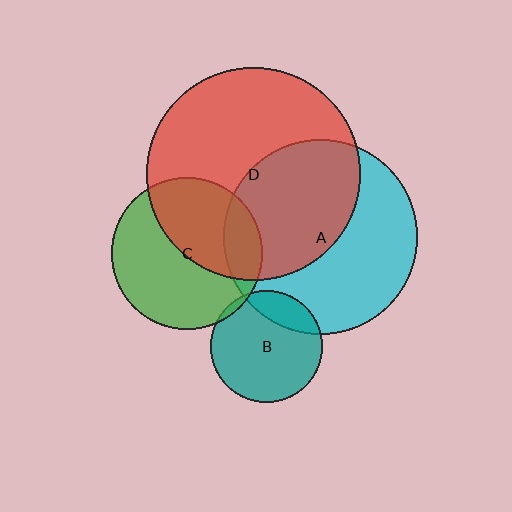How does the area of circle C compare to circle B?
Approximately 1.8 times.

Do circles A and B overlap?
Yes.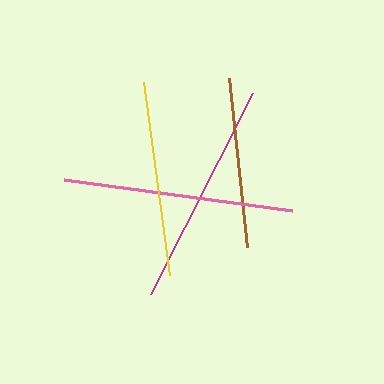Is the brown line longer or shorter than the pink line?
The pink line is longer than the brown line.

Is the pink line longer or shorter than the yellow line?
The pink line is longer than the yellow line.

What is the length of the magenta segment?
The magenta segment is approximately 225 pixels long.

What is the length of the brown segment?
The brown segment is approximately 170 pixels long.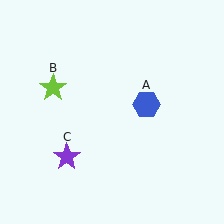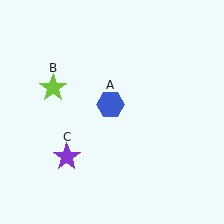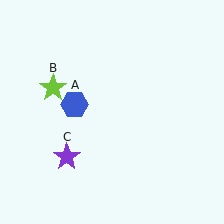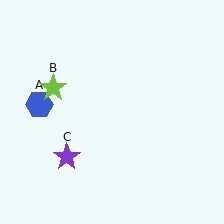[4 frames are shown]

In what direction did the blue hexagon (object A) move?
The blue hexagon (object A) moved left.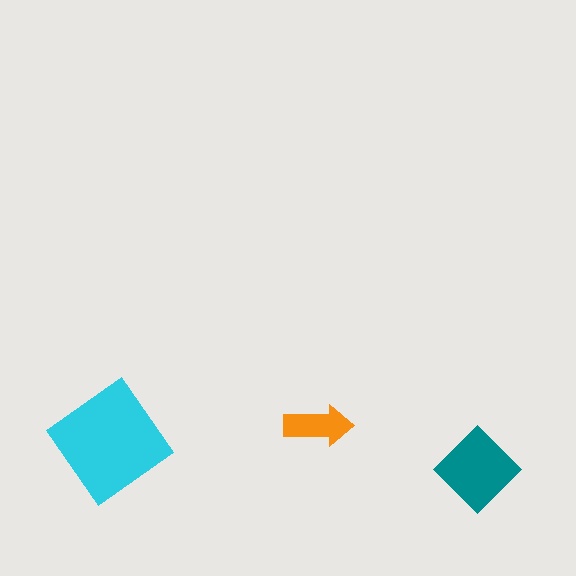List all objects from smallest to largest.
The orange arrow, the teal diamond, the cyan diamond.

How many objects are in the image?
There are 3 objects in the image.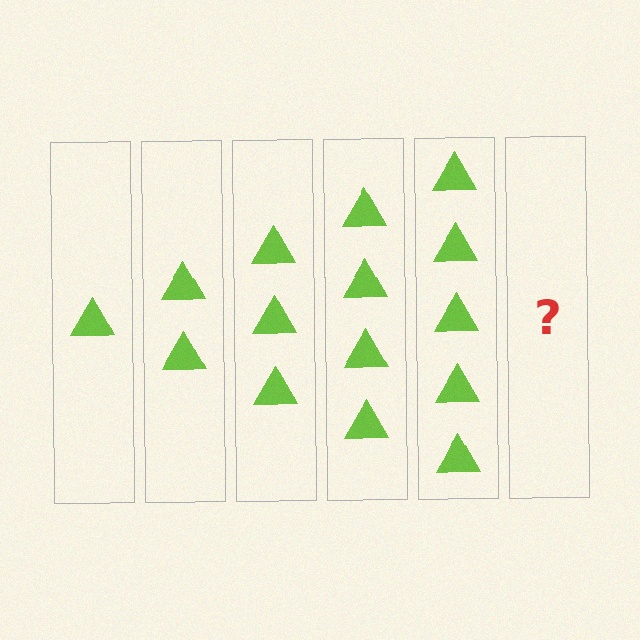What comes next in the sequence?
The next element should be 6 triangles.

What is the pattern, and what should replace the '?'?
The pattern is that each step adds one more triangle. The '?' should be 6 triangles.